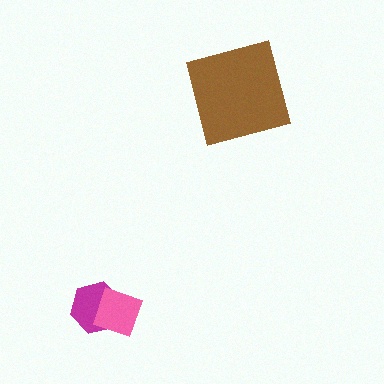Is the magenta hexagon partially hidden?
Yes, it is partially covered by another shape.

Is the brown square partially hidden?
No, no other shape covers it.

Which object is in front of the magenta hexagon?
The pink diamond is in front of the magenta hexagon.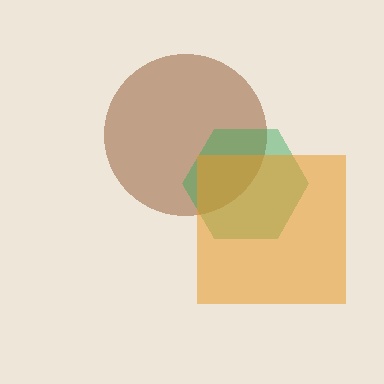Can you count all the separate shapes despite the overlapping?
Yes, there are 3 separate shapes.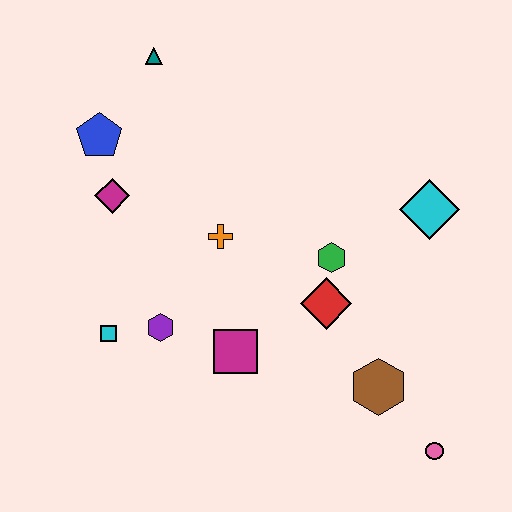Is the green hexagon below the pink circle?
No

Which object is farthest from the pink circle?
The teal triangle is farthest from the pink circle.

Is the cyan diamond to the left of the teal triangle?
No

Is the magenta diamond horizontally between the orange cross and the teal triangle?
No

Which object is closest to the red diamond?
The green hexagon is closest to the red diamond.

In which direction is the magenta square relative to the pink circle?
The magenta square is to the left of the pink circle.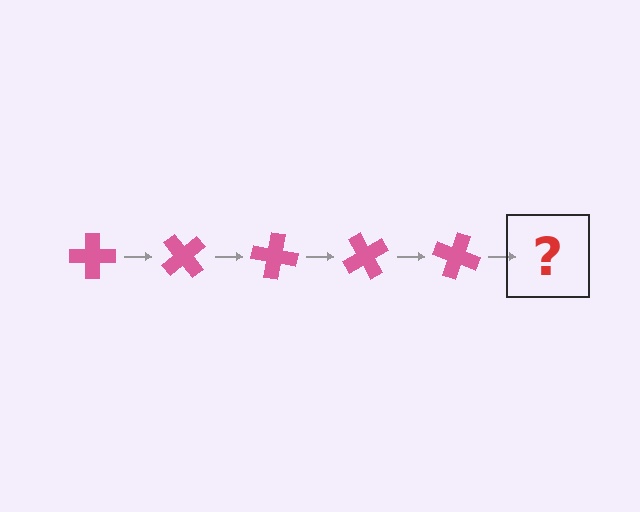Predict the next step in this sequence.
The next step is a pink cross rotated 250 degrees.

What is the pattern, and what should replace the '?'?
The pattern is that the cross rotates 50 degrees each step. The '?' should be a pink cross rotated 250 degrees.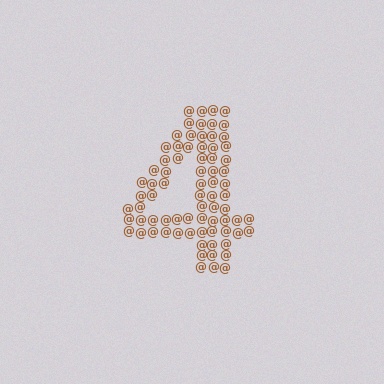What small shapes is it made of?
It is made of small at signs.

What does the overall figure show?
The overall figure shows the digit 4.